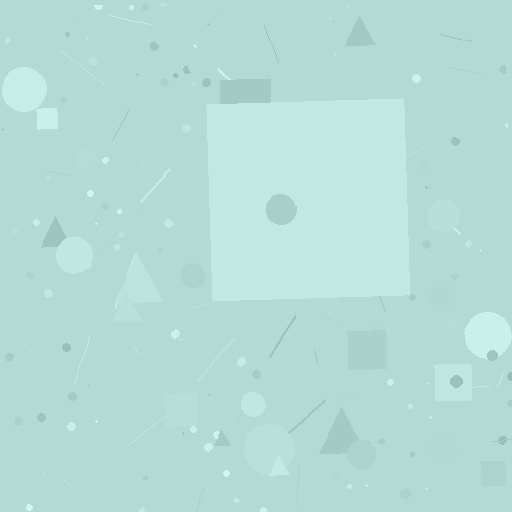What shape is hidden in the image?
A square is hidden in the image.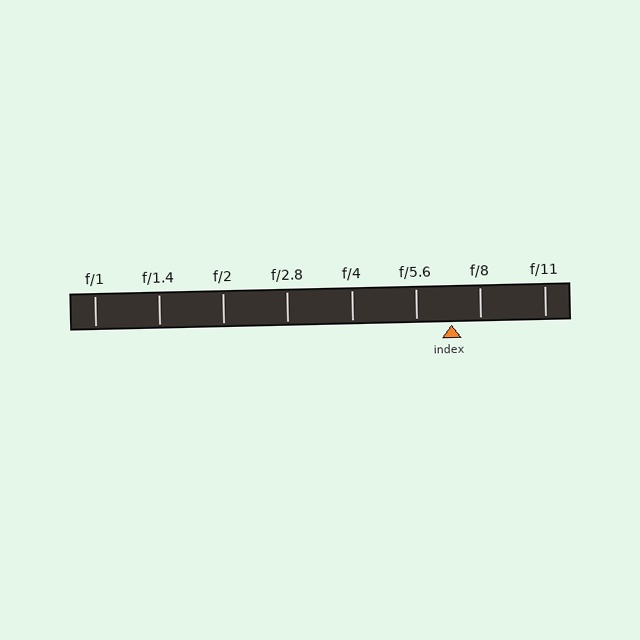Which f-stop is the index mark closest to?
The index mark is closest to f/8.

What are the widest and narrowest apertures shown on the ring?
The widest aperture shown is f/1 and the narrowest is f/11.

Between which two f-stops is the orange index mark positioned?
The index mark is between f/5.6 and f/8.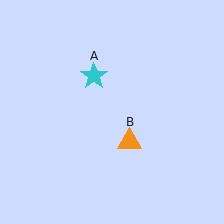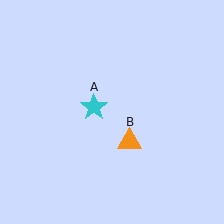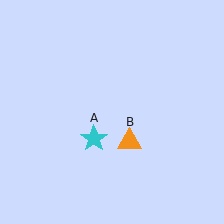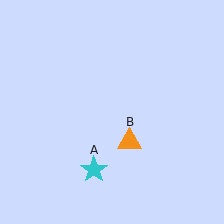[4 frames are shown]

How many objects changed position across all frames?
1 object changed position: cyan star (object A).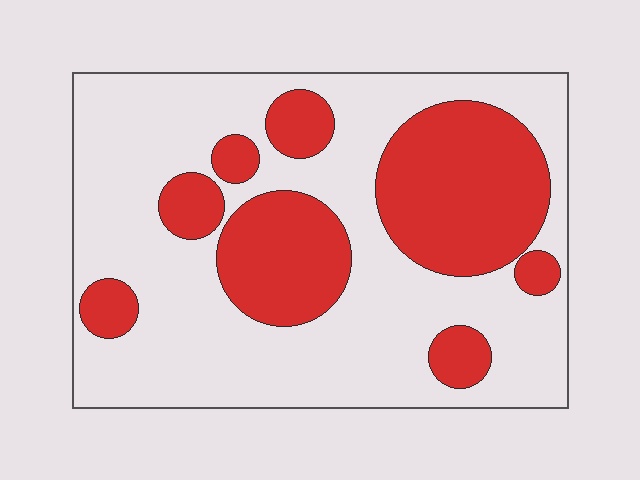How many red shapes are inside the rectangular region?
8.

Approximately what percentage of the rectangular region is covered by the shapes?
Approximately 35%.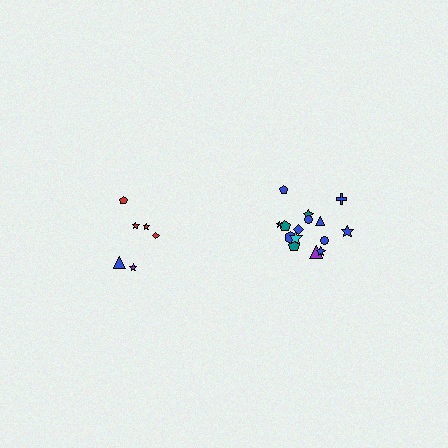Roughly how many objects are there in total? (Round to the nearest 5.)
Roughly 20 objects in total.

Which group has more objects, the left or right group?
The right group.